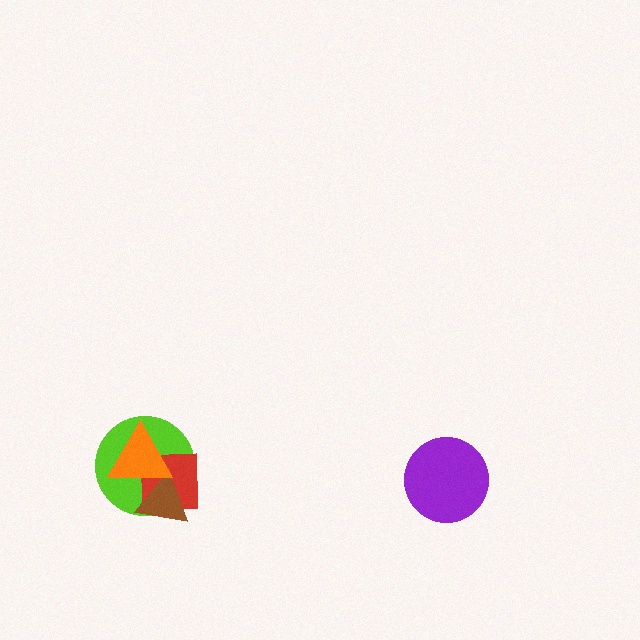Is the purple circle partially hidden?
No, no other shape covers it.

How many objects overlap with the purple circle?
0 objects overlap with the purple circle.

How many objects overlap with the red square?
3 objects overlap with the red square.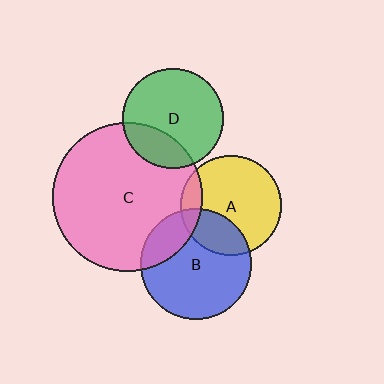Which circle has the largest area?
Circle C (pink).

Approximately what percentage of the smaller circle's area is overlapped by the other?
Approximately 10%.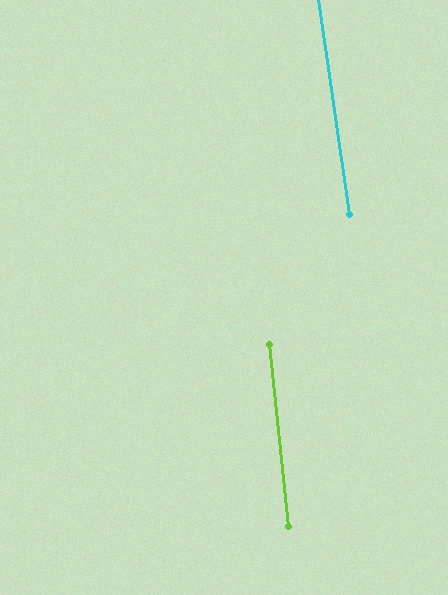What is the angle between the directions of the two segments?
Approximately 2 degrees.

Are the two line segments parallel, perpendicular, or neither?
Parallel — their directions differ by only 1.8°.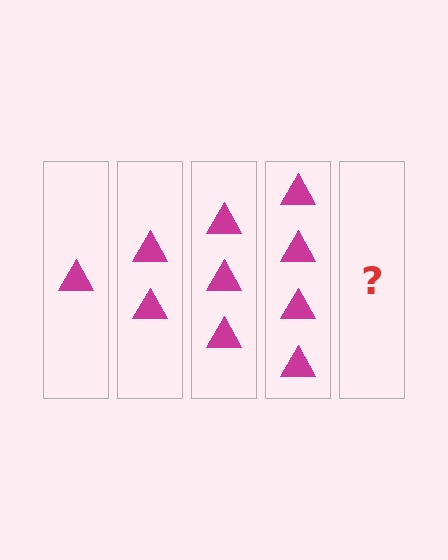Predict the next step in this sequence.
The next step is 5 triangles.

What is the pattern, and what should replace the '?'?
The pattern is that each step adds one more triangle. The '?' should be 5 triangles.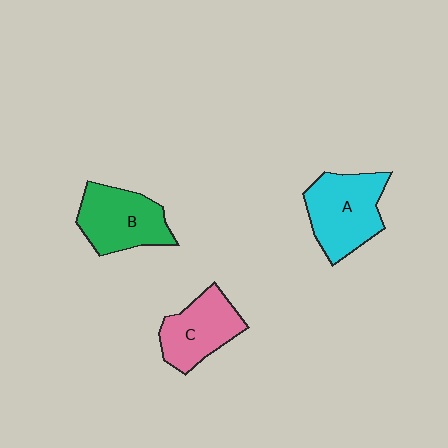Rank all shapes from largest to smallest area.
From largest to smallest: A (cyan), B (green), C (pink).